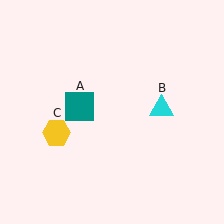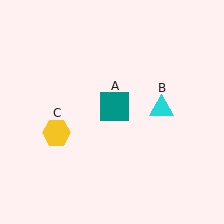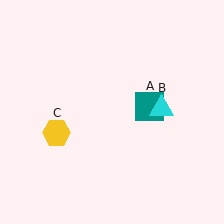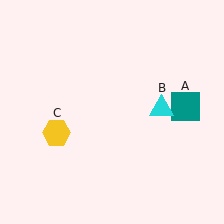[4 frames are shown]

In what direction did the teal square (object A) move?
The teal square (object A) moved right.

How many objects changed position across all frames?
1 object changed position: teal square (object A).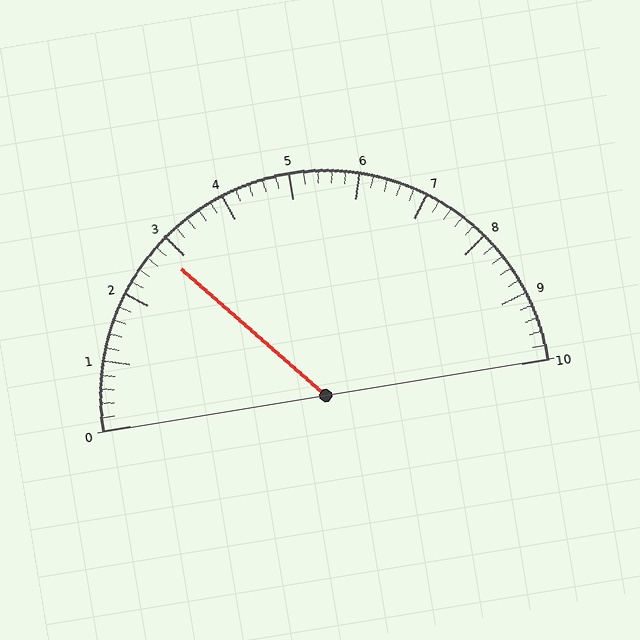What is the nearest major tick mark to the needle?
The nearest major tick mark is 3.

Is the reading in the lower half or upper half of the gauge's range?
The reading is in the lower half of the range (0 to 10).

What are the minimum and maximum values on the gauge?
The gauge ranges from 0 to 10.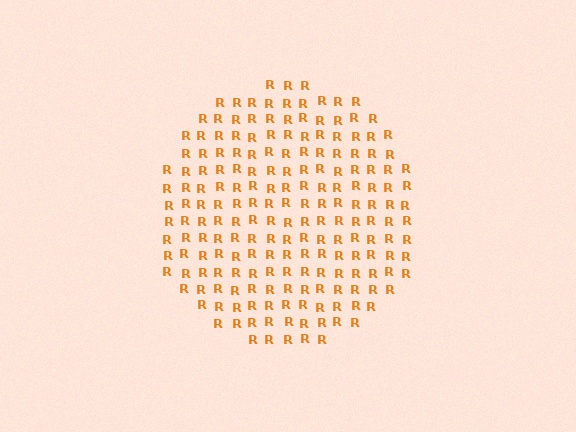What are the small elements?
The small elements are letter R's.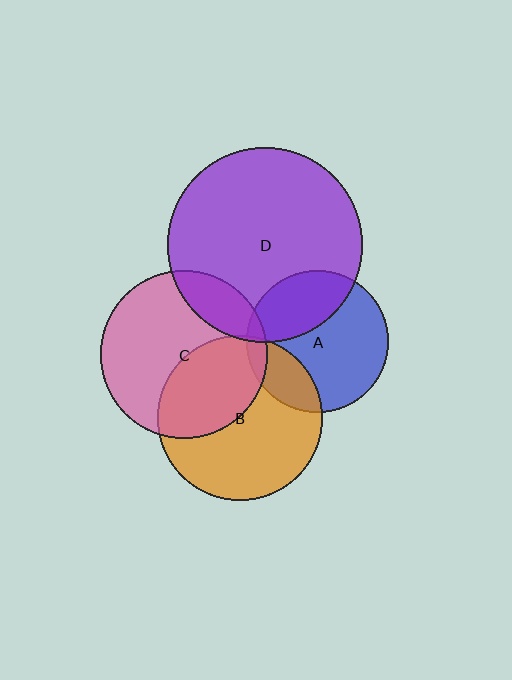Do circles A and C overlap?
Yes.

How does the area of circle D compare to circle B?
Approximately 1.4 times.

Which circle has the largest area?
Circle D (purple).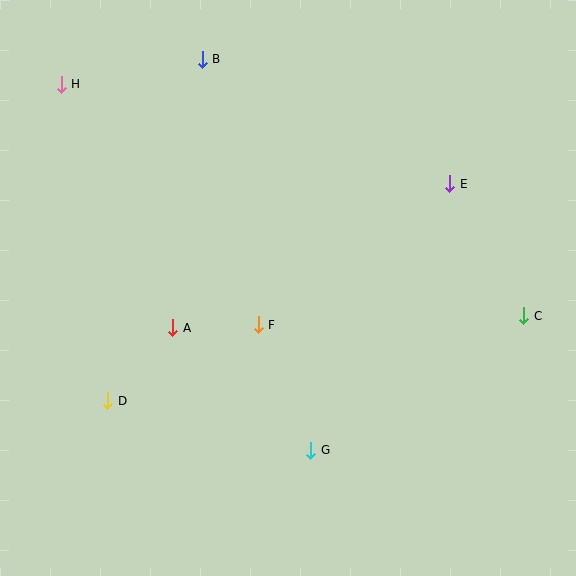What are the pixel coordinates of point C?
Point C is at (524, 316).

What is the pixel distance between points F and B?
The distance between F and B is 271 pixels.